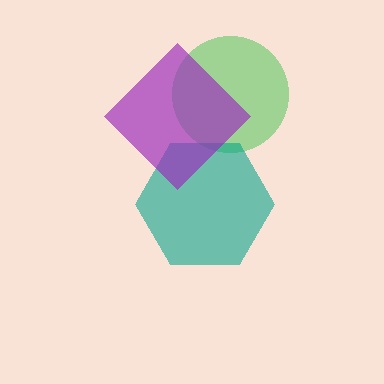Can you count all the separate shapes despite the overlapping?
Yes, there are 3 separate shapes.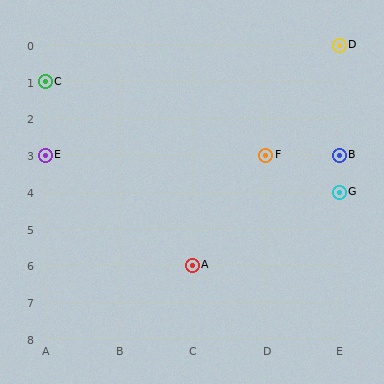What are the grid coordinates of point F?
Point F is at grid coordinates (D, 3).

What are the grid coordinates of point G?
Point G is at grid coordinates (E, 4).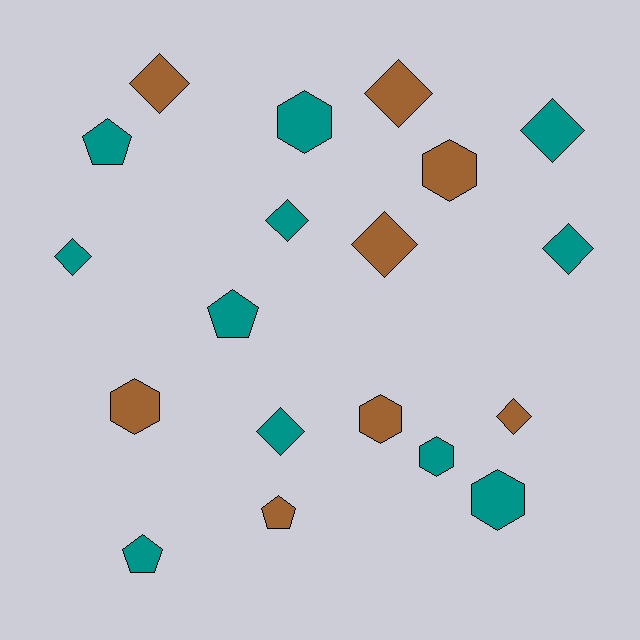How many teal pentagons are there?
There are 3 teal pentagons.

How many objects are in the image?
There are 19 objects.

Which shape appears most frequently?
Diamond, with 9 objects.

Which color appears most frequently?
Teal, with 11 objects.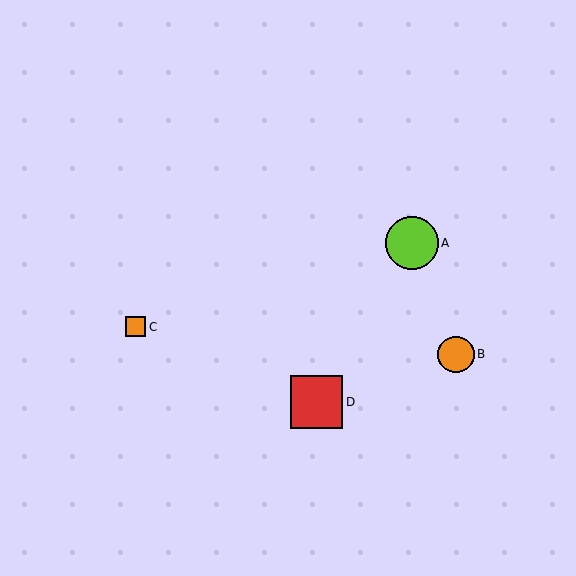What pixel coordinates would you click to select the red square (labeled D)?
Click at (317, 402) to select the red square D.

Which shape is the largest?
The red square (labeled D) is the largest.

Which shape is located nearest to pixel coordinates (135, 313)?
The orange square (labeled C) at (136, 327) is nearest to that location.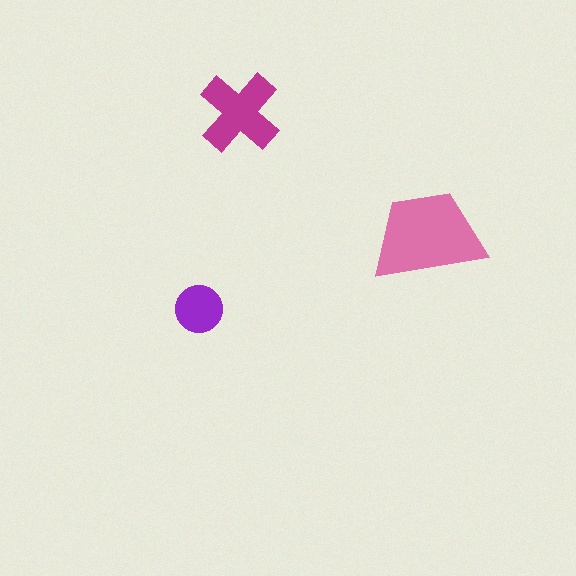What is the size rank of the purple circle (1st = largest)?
3rd.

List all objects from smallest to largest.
The purple circle, the magenta cross, the pink trapezoid.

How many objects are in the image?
There are 3 objects in the image.